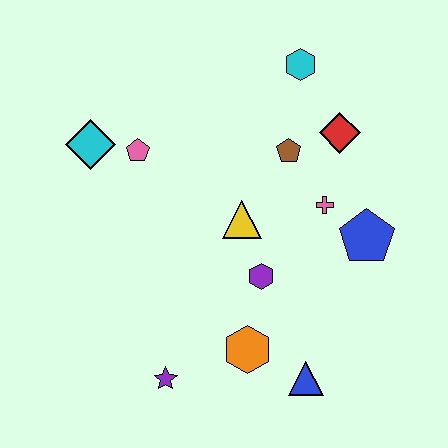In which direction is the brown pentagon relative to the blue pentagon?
The brown pentagon is above the blue pentagon.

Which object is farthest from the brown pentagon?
The purple star is farthest from the brown pentagon.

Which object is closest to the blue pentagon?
The pink cross is closest to the blue pentagon.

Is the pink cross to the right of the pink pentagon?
Yes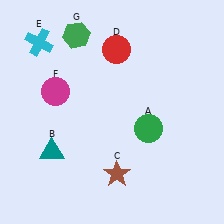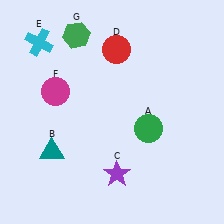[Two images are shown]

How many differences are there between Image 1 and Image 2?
There is 1 difference between the two images.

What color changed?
The star (C) changed from brown in Image 1 to purple in Image 2.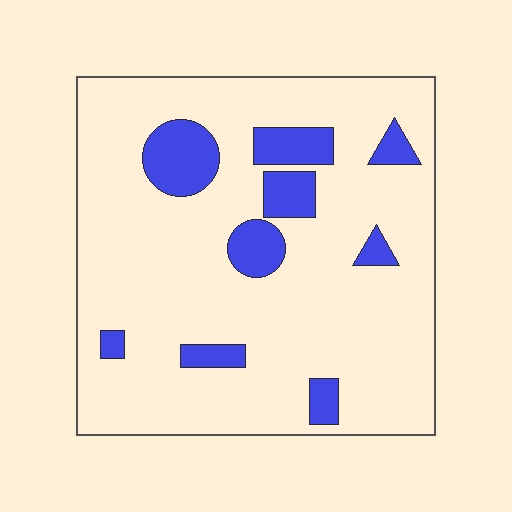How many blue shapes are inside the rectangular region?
9.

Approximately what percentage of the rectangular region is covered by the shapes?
Approximately 15%.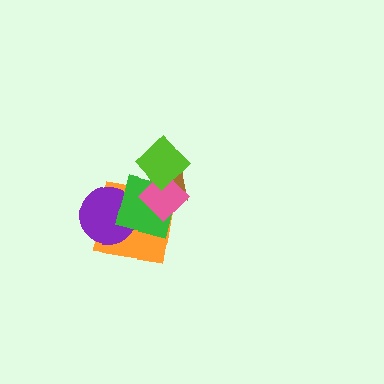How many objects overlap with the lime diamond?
4 objects overlap with the lime diamond.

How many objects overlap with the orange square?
5 objects overlap with the orange square.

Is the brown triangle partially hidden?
Yes, it is partially covered by another shape.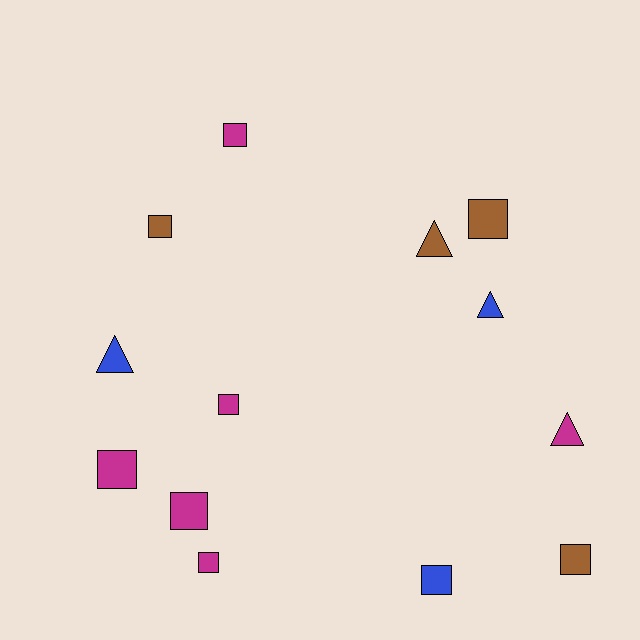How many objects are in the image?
There are 13 objects.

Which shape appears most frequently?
Square, with 9 objects.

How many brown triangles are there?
There is 1 brown triangle.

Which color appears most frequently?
Magenta, with 6 objects.